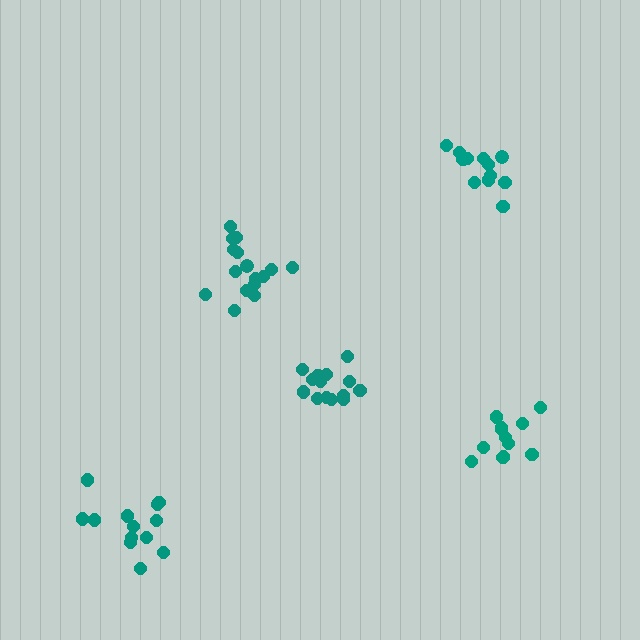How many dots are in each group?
Group 1: 15 dots, Group 2: 16 dots, Group 3: 12 dots, Group 4: 12 dots, Group 5: 13 dots (68 total).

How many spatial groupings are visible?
There are 5 spatial groupings.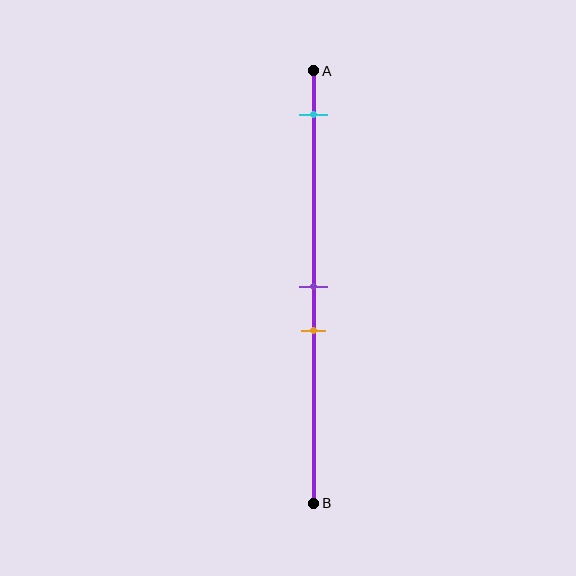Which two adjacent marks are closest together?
The purple and orange marks are the closest adjacent pair.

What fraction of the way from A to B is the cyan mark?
The cyan mark is approximately 10% (0.1) of the way from A to B.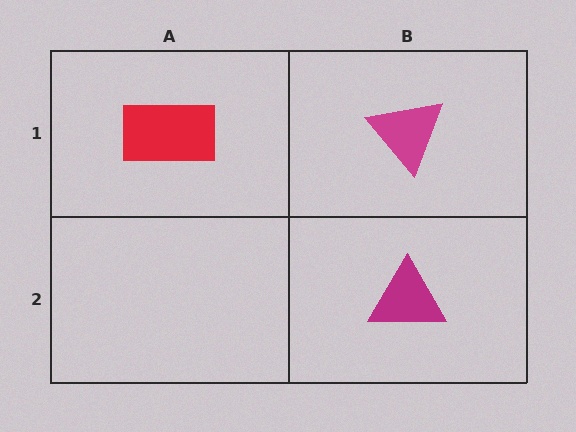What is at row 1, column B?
A magenta triangle.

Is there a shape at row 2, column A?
No, that cell is empty.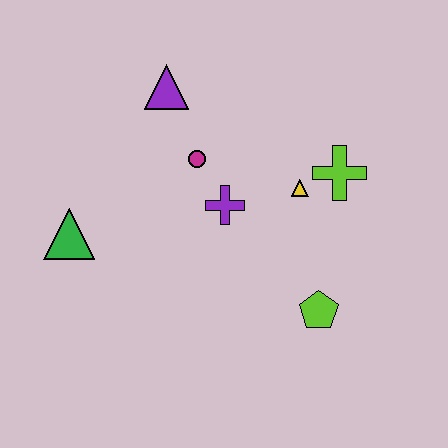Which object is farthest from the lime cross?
The green triangle is farthest from the lime cross.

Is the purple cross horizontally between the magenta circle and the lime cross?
Yes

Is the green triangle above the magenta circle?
No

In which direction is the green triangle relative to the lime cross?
The green triangle is to the left of the lime cross.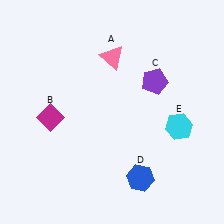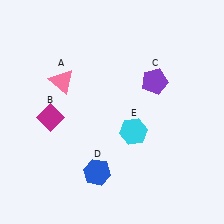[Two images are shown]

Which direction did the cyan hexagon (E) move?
The cyan hexagon (E) moved left.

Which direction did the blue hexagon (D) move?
The blue hexagon (D) moved left.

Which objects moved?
The objects that moved are: the pink triangle (A), the blue hexagon (D), the cyan hexagon (E).